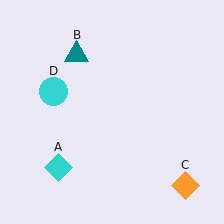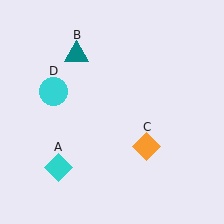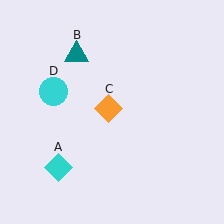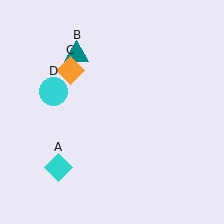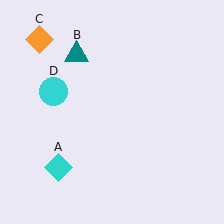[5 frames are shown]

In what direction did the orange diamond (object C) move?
The orange diamond (object C) moved up and to the left.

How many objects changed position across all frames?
1 object changed position: orange diamond (object C).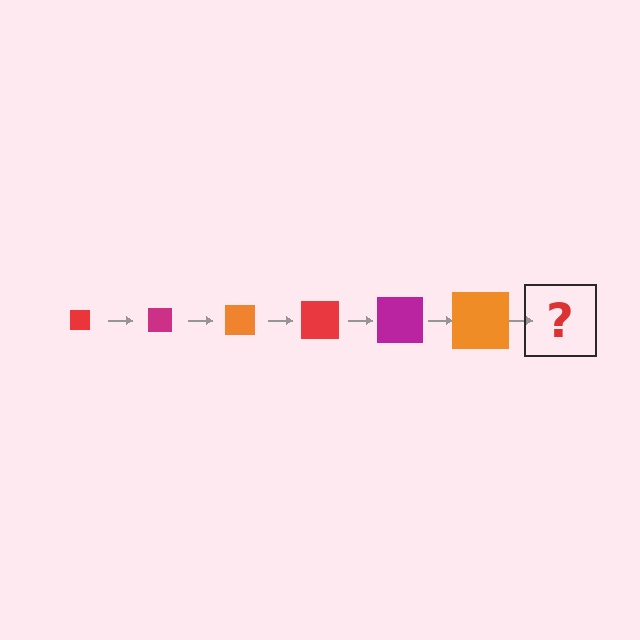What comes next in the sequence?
The next element should be a red square, larger than the previous one.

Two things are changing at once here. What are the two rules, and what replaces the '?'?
The two rules are that the square grows larger each step and the color cycles through red, magenta, and orange. The '?' should be a red square, larger than the previous one.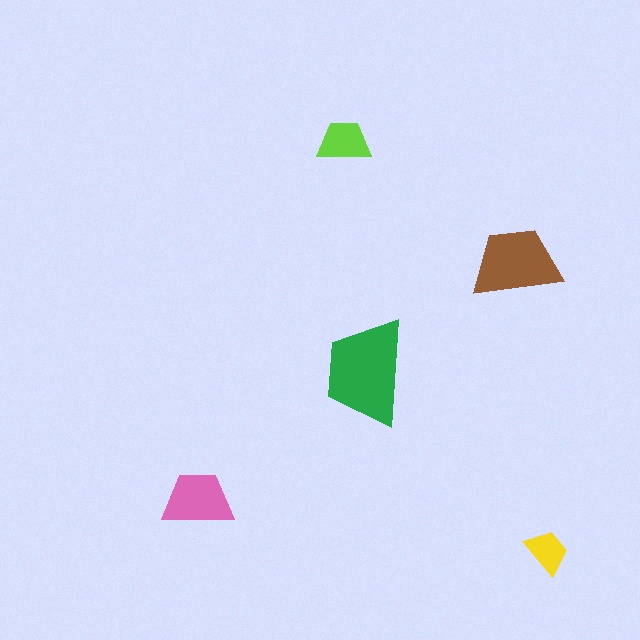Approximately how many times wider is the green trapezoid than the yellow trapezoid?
About 2.5 times wider.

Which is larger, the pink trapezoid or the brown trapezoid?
The brown one.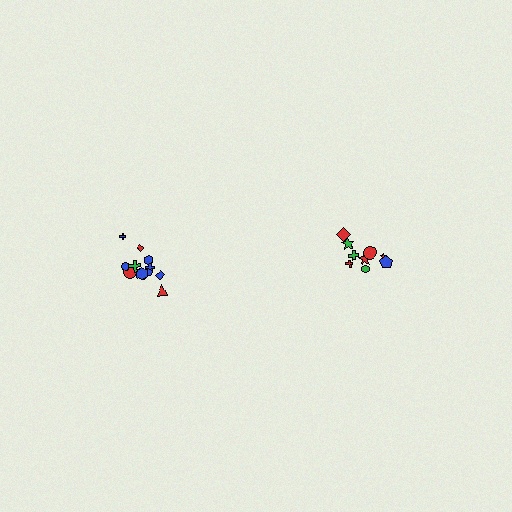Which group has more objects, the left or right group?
The left group.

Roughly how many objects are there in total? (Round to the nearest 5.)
Roughly 20 objects in total.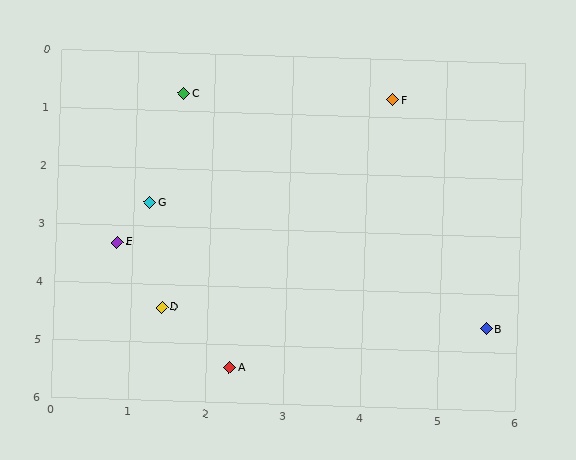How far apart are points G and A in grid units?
Points G and A are about 3.0 grid units apart.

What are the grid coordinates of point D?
Point D is at approximately (1.4, 4.4).